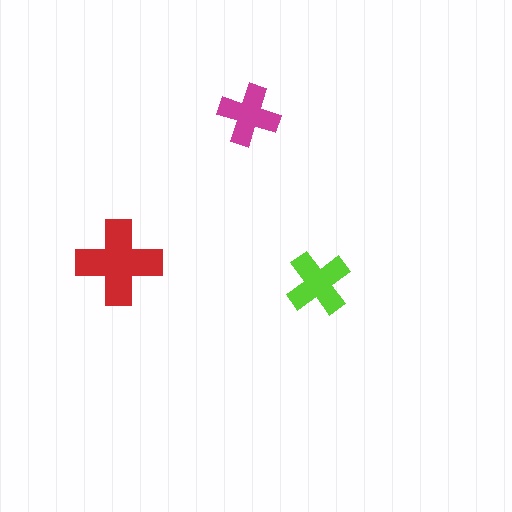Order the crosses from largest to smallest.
the red one, the lime one, the magenta one.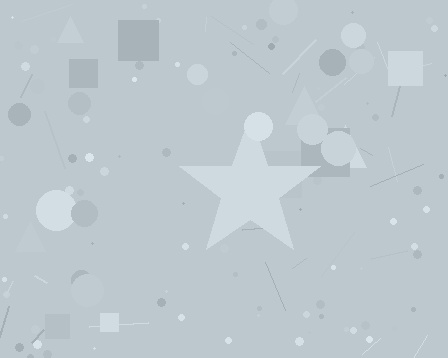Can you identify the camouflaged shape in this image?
The camouflaged shape is a star.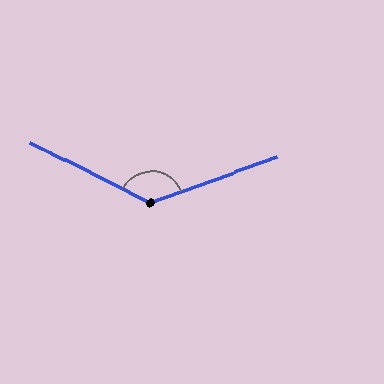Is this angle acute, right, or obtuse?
It is obtuse.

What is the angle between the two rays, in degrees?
Approximately 134 degrees.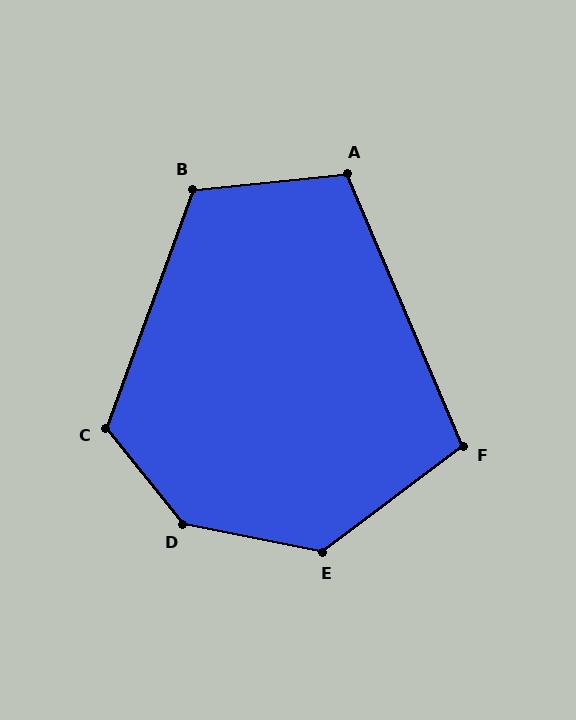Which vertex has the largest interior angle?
D, at approximately 140 degrees.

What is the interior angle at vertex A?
Approximately 107 degrees (obtuse).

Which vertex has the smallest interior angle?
F, at approximately 104 degrees.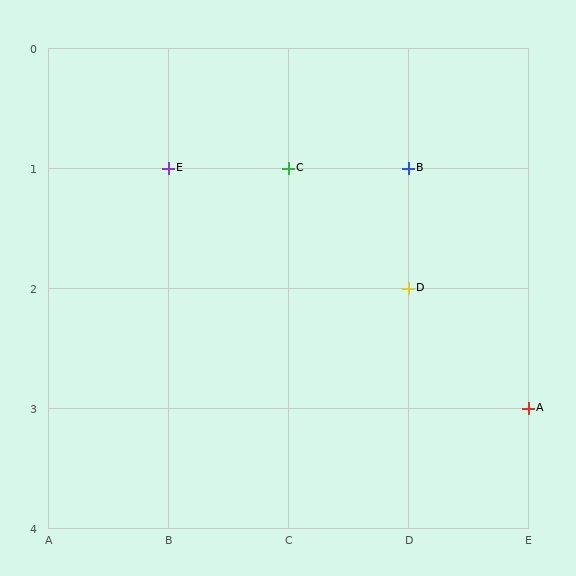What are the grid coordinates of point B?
Point B is at grid coordinates (D, 1).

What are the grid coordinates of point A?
Point A is at grid coordinates (E, 3).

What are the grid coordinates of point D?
Point D is at grid coordinates (D, 2).